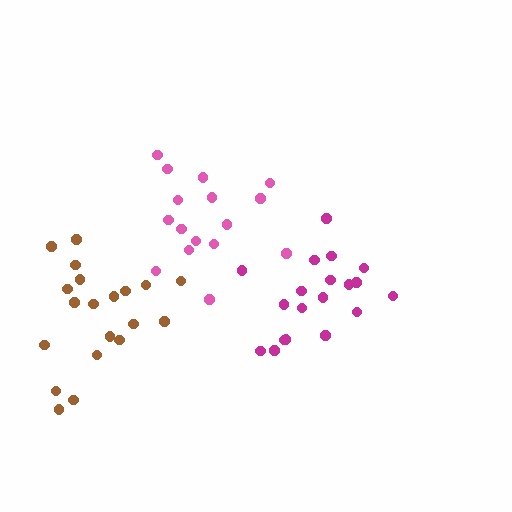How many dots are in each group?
Group 1: 19 dots, Group 2: 20 dots, Group 3: 16 dots (55 total).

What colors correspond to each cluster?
The clusters are colored: magenta, brown, pink.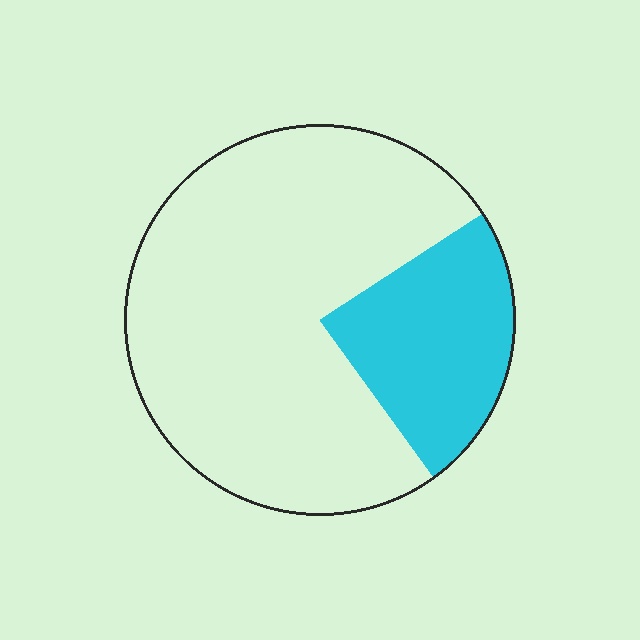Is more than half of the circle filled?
No.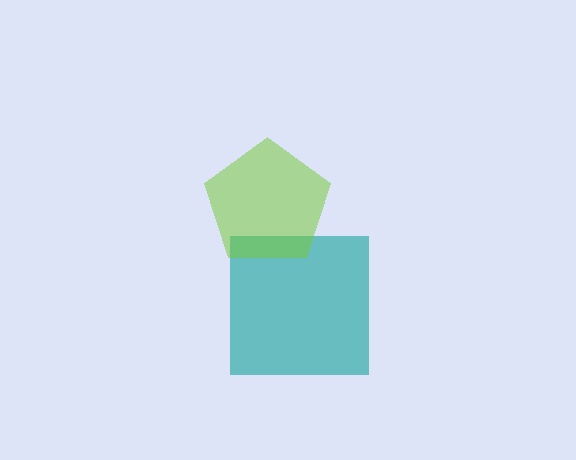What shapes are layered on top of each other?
The layered shapes are: a teal square, a lime pentagon.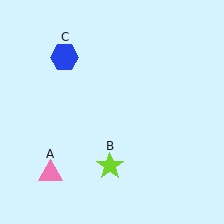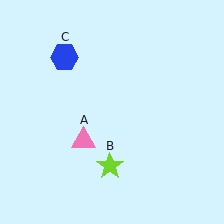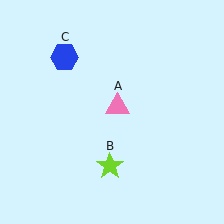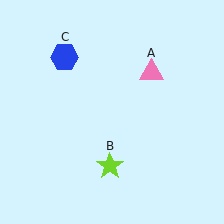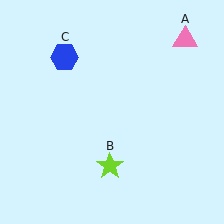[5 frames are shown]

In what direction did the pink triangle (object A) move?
The pink triangle (object A) moved up and to the right.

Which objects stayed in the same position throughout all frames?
Lime star (object B) and blue hexagon (object C) remained stationary.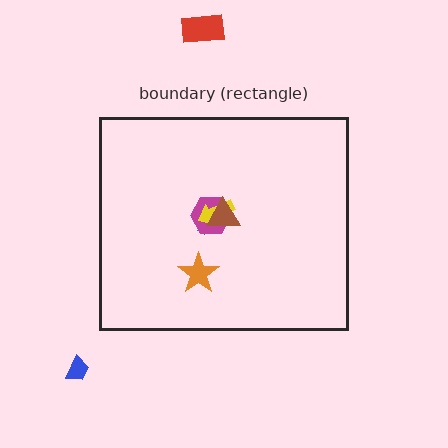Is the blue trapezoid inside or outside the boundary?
Outside.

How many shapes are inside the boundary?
5 inside, 2 outside.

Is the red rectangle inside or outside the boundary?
Outside.